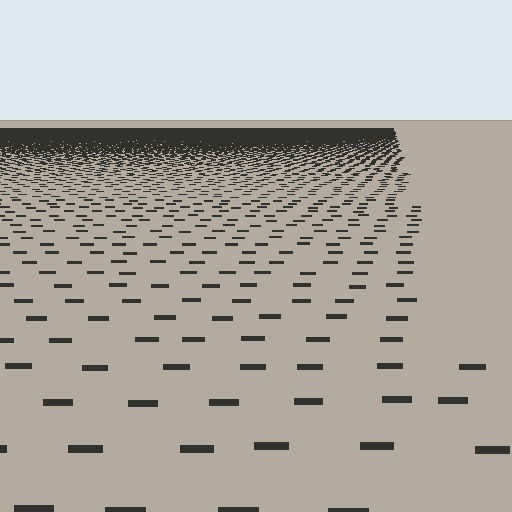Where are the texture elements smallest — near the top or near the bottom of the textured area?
Near the top.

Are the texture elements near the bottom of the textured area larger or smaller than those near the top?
Larger. Near the bottom, elements are closer to the viewer and appear at a bigger on-screen size.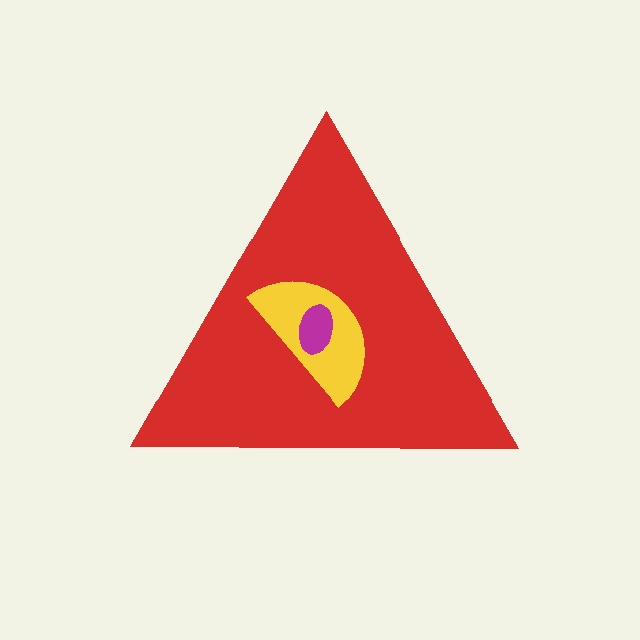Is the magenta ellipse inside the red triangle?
Yes.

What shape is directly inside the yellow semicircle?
The magenta ellipse.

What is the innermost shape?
The magenta ellipse.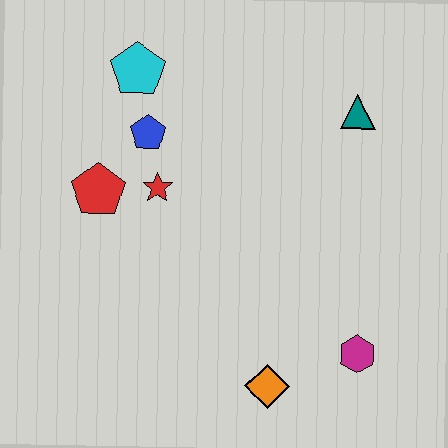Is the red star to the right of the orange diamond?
No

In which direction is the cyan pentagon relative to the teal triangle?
The cyan pentagon is to the left of the teal triangle.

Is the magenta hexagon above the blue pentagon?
No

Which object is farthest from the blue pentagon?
The magenta hexagon is farthest from the blue pentagon.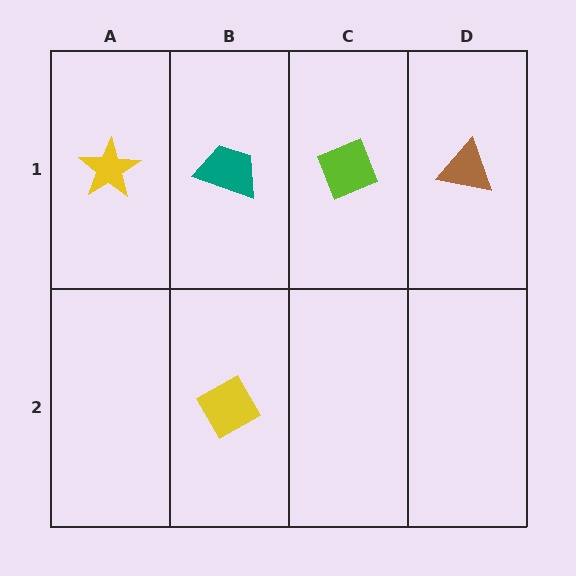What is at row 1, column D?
A brown triangle.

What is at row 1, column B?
A teal trapezoid.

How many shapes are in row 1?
4 shapes.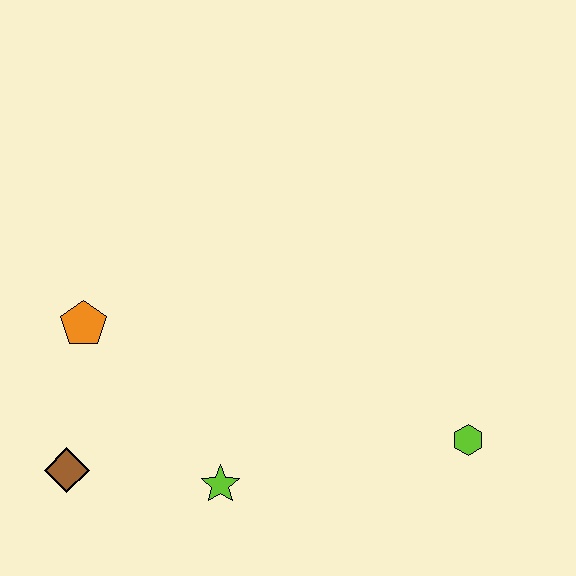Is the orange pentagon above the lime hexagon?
Yes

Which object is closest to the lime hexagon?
The lime star is closest to the lime hexagon.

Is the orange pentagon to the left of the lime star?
Yes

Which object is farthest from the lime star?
The lime hexagon is farthest from the lime star.